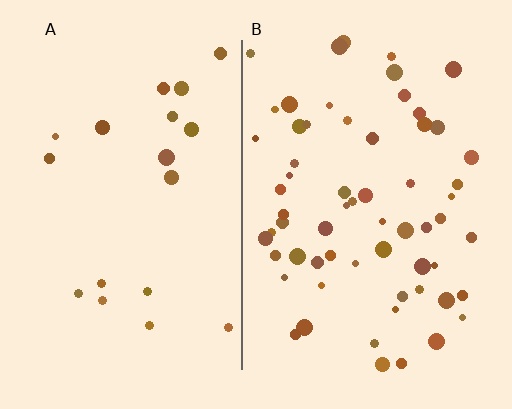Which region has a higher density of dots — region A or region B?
B (the right).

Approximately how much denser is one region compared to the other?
Approximately 3.4× — region B over region A.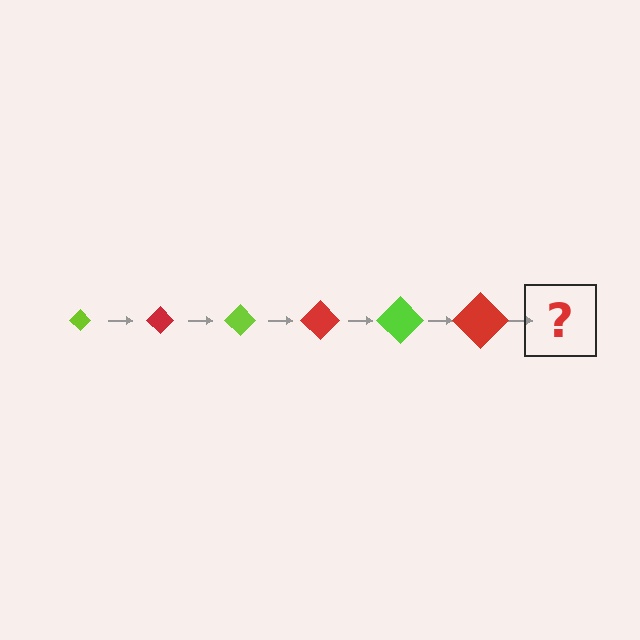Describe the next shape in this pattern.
It should be a lime diamond, larger than the previous one.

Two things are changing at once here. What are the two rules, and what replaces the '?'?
The two rules are that the diamond grows larger each step and the color cycles through lime and red. The '?' should be a lime diamond, larger than the previous one.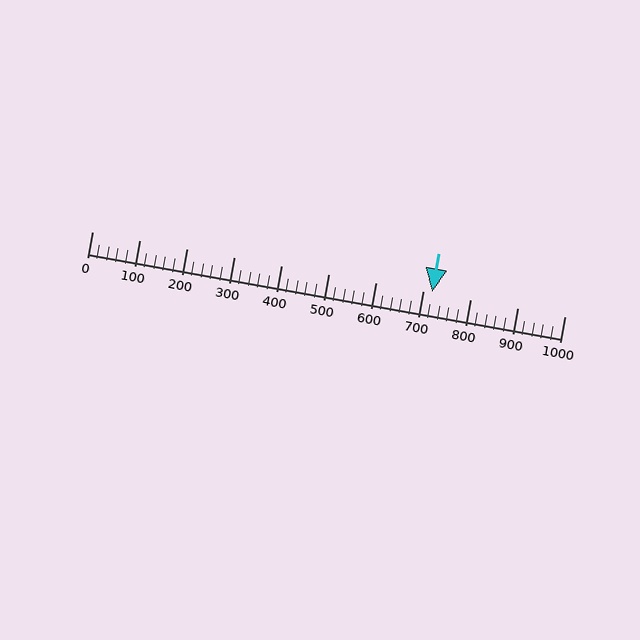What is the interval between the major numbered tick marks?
The major tick marks are spaced 100 units apart.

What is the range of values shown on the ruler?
The ruler shows values from 0 to 1000.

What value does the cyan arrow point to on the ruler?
The cyan arrow points to approximately 720.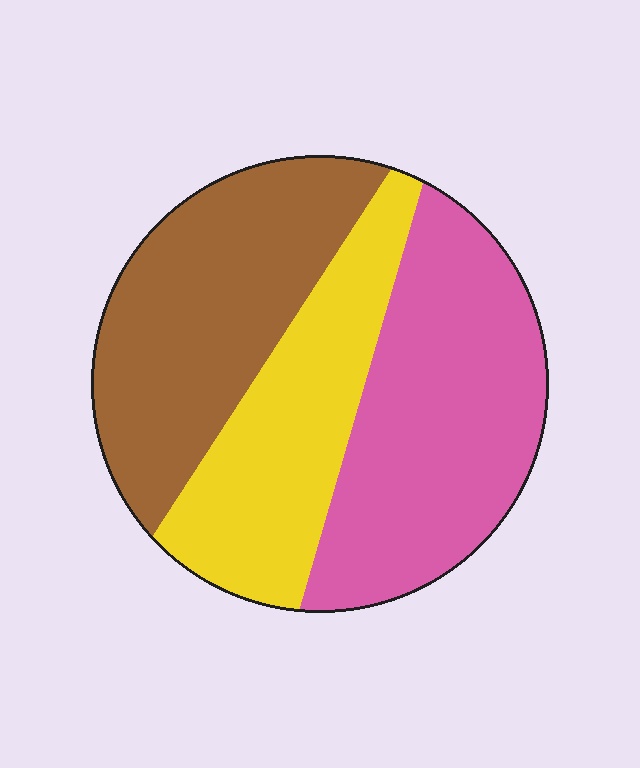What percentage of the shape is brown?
Brown takes up about one third (1/3) of the shape.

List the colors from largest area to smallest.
From largest to smallest: pink, brown, yellow.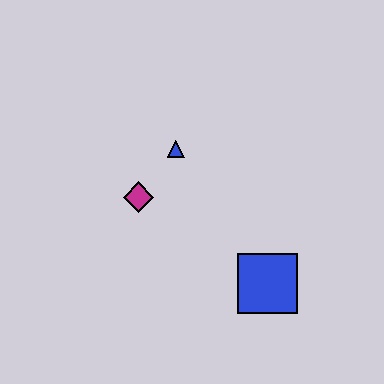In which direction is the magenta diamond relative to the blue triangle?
The magenta diamond is below the blue triangle.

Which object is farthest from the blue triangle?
The blue square is farthest from the blue triangle.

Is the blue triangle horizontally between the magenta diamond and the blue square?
Yes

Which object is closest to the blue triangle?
The magenta diamond is closest to the blue triangle.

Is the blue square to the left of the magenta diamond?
No